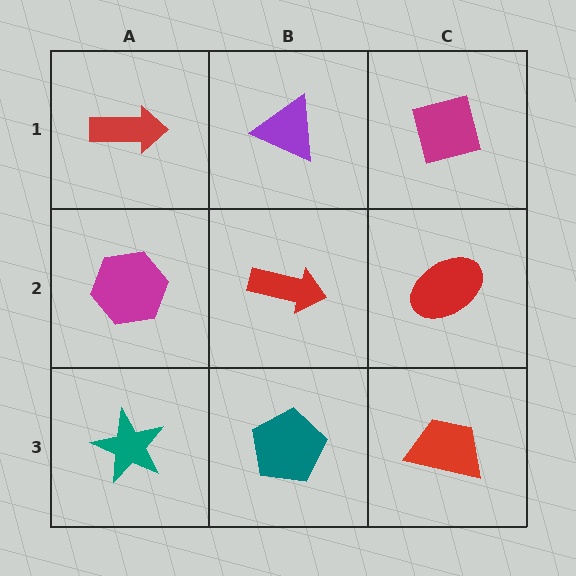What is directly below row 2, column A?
A teal star.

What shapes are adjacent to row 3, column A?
A magenta hexagon (row 2, column A), a teal pentagon (row 3, column B).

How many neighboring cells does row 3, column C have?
2.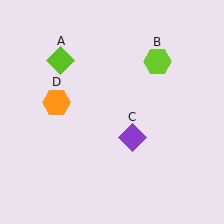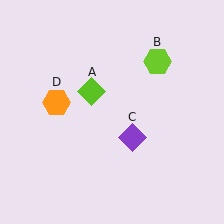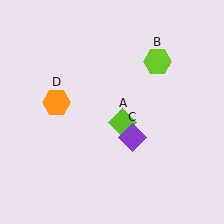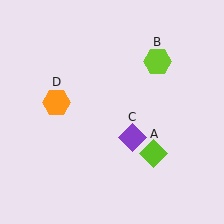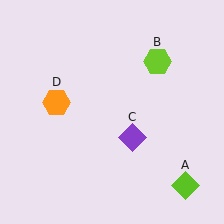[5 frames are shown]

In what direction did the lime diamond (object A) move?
The lime diamond (object A) moved down and to the right.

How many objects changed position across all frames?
1 object changed position: lime diamond (object A).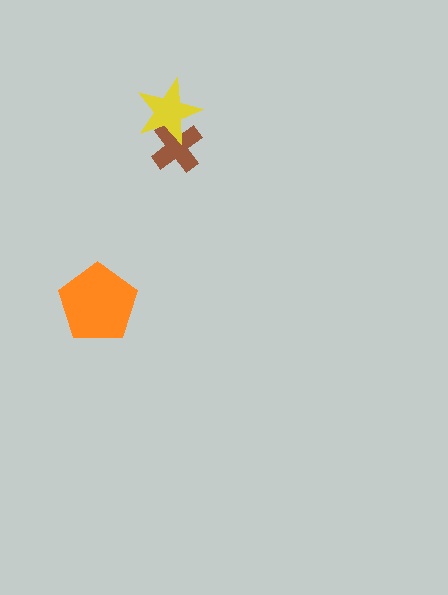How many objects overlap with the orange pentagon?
0 objects overlap with the orange pentagon.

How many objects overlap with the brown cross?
1 object overlaps with the brown cross.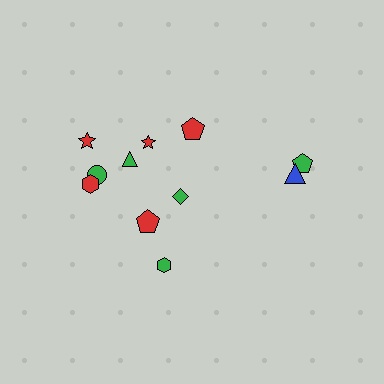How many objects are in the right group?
There are 4 objects.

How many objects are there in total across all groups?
There are 11 objects.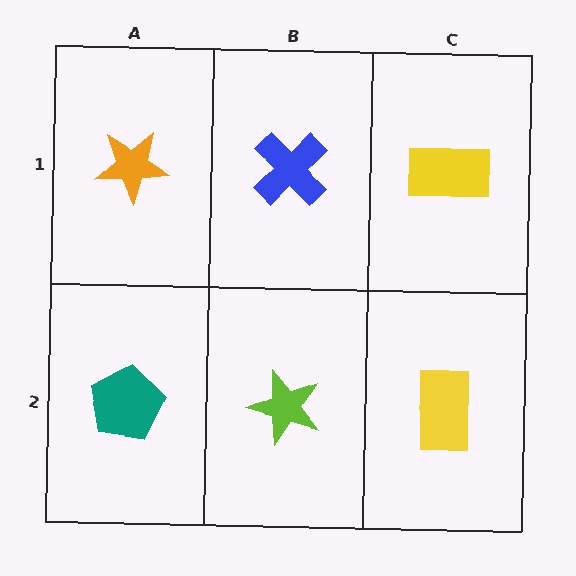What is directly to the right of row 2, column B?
A yellow rectangle.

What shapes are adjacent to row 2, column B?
A blue cross (row 1, column B), a teal pentagon (row 2, column A), a yellow rectangle (row 2, column C).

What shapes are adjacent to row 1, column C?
A yellow rectangle (row 2, column C), a blue cross (row 1, column B).